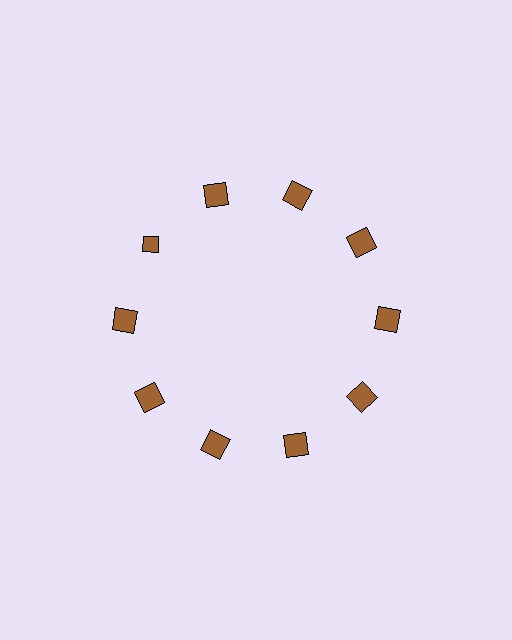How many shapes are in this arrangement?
There are 10 shapes arranged in a ring pattern.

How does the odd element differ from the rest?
It has a different shape: diamond instead of square.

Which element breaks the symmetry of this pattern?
The brown diamond at roughly the 10 o'clock position breaks the symmetry. All other shapes are brown squares.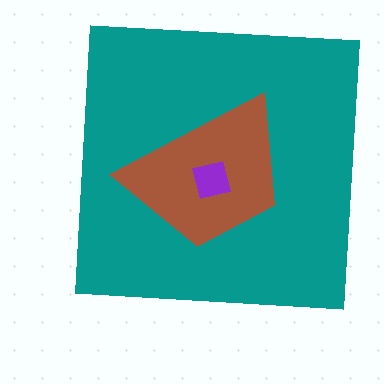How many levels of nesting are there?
3.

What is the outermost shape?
The teal square.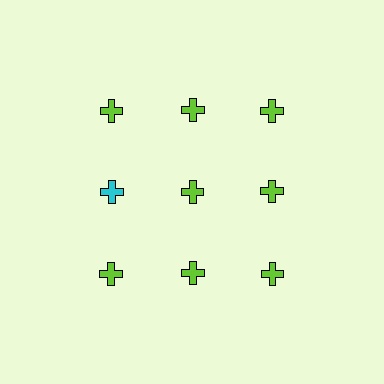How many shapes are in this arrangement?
There are 9 shapes arranged in a grid pattern.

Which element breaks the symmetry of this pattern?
The cyan cross in the second row, leftmost column breaks the symmetry. All other shapes are lime crosses.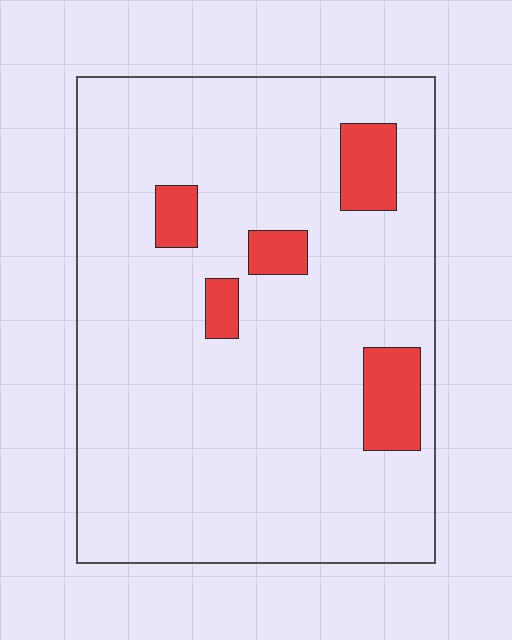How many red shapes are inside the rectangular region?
5.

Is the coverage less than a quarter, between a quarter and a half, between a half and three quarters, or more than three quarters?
Less than a quarter.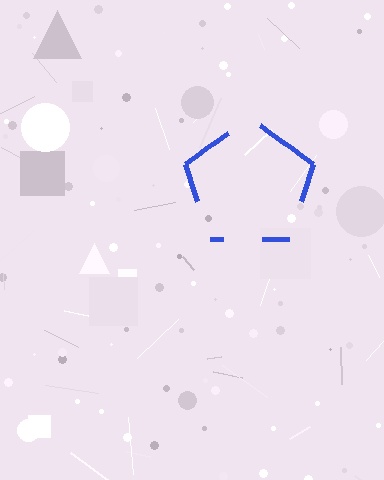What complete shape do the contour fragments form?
The contour fragments form a pentagon.